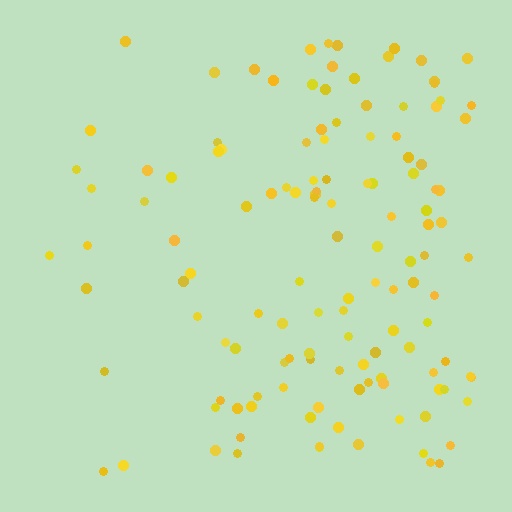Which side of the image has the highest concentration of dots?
The right.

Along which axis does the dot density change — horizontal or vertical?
Horizontal.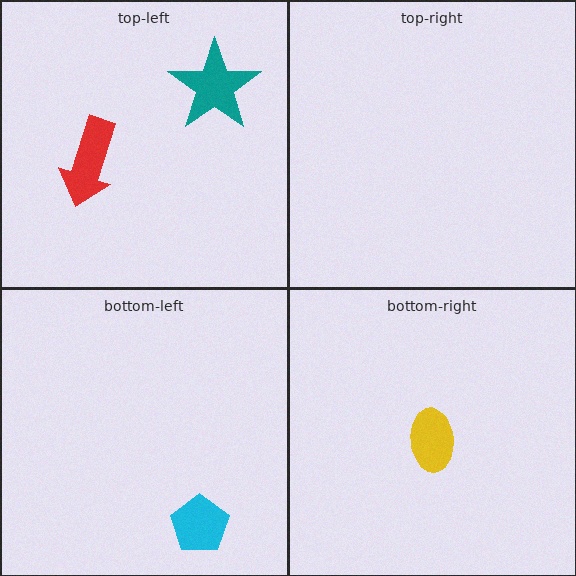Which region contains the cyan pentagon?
The bottom-left region.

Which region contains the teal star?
The top-left region.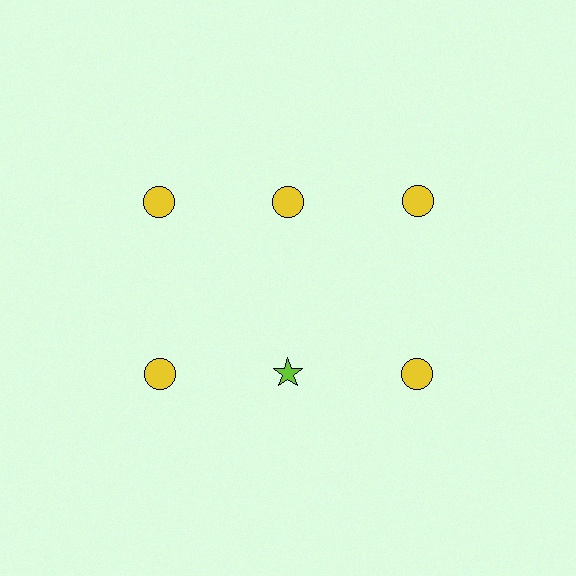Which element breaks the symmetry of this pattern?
The lime star in the second row, second from left column breaks the symmetry. All other shapes are yellow circles.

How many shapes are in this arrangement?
There are 6 shapes arranged in a grid pattern.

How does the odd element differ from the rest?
It differs in both color (lime instead of yellow) and shape (star instead of circle).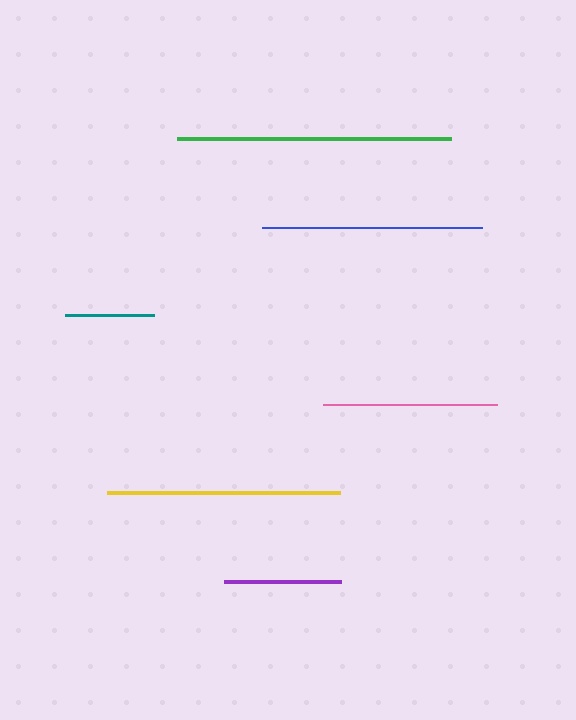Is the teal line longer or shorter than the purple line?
The purple line is longer than the teal line.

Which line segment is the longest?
The green line is the longest at approximately 274 pixels.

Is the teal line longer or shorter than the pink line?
The pink line is longer than the teal line.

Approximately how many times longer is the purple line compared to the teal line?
The purple line is approximately 1.3 times the length of the teal line.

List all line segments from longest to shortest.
From longest to shortest: green, yellow, blue, pink, purple, teal.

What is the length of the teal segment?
The teal segment is approximately 90 pixels long.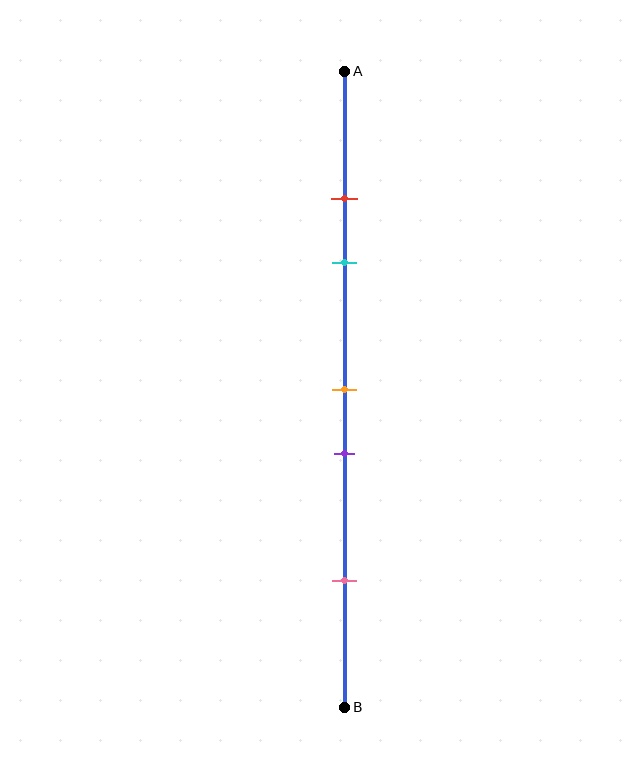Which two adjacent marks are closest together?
The red and cyan marks are the closest adjacent pair.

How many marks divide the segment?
There are 5 marks dividing the segment.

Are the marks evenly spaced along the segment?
No, the marks are not evenly spaced.